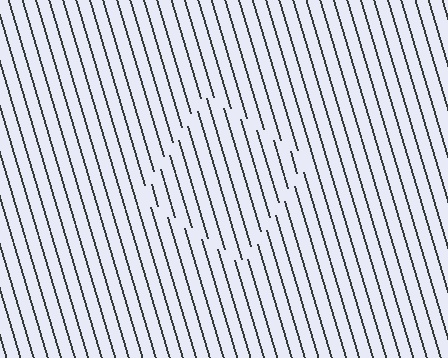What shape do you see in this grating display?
An illusory square. The interior of the shape contains the same grating, shifted by half a period — the contour is defined by the phase discontinuity where line-ends from the inner and outer gratings abut.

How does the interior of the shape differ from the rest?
The interior of the shape contains the same grating, shifted by half a period — the contour is defined by the phase discontinuity where line-ends from the inner and outer gratings abut.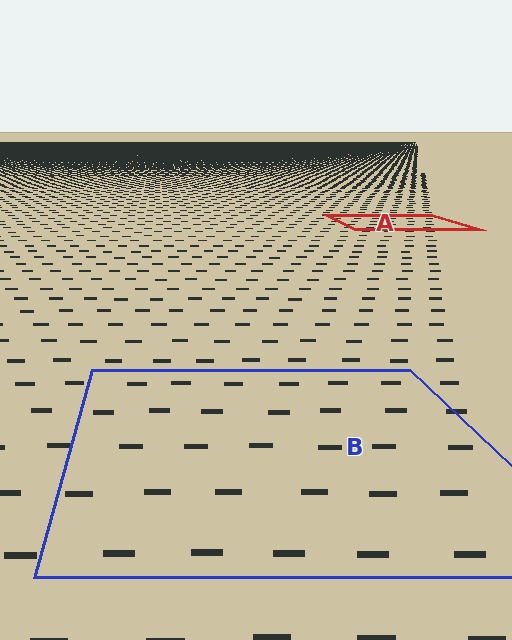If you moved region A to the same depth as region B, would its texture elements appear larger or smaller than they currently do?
They would appear larger. At a closer depth, the same texture elements are projected at a bigger on-screen size.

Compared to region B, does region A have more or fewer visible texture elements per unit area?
Region A has more texture elements per unit area — they are packed more densely because it is farther away.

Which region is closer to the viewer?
Region B is closer. The texture elements there are larger and more spread out.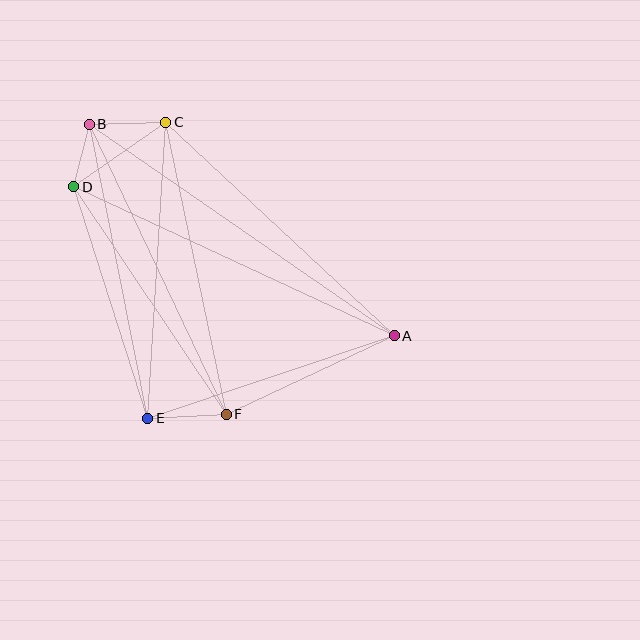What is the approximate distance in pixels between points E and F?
The distance between E and F is approximately 79 pixels.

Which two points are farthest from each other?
Points A and B are farthest from each other.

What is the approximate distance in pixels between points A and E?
The distance between A and E is approximately 260 pixels.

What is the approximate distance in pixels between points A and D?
The distance between A and D is approximately 353 pixels.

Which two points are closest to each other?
Points B and D are closest to each other.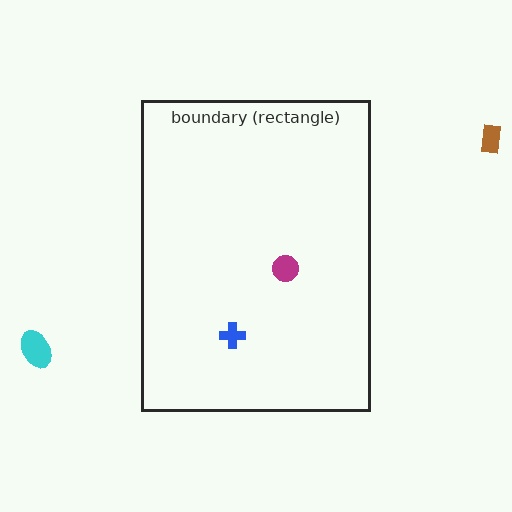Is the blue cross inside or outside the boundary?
Inside.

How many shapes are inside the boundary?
2 inside, 2 outside.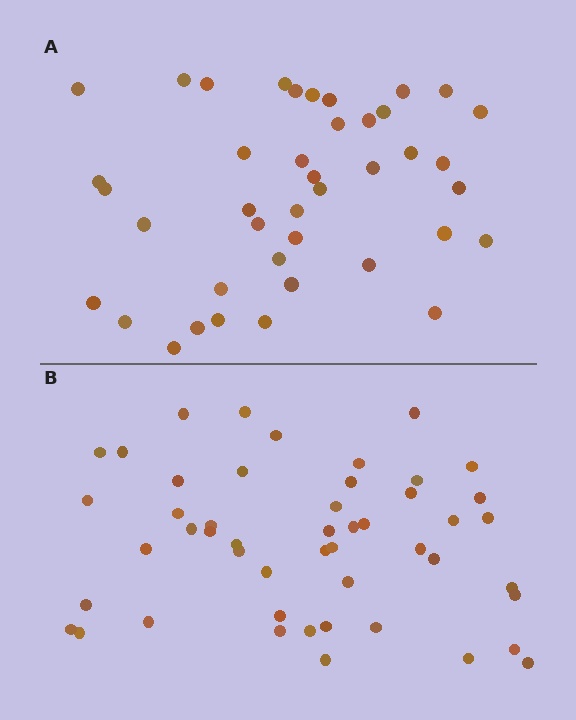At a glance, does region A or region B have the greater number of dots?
Region B (the bottom region) has more dots.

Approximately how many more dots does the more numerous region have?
Region B has roughly 8 or so more dots than region A.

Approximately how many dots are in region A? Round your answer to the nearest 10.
About 40 dots. (The exact count is 41, which rounds to 40.)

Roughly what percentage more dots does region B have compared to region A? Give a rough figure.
About 20% more.